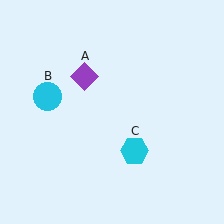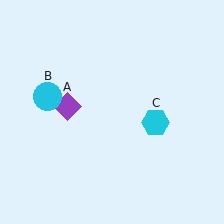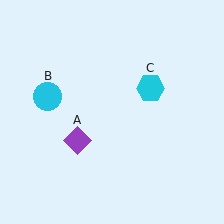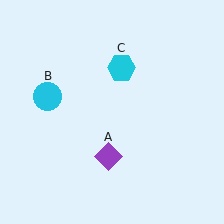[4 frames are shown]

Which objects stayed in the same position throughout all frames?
Cyan circle (object B) remained stationary.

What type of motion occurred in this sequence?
The purple diamond (object A), cyan hexagon (object C) rotated counterclockwise around the center of the scene.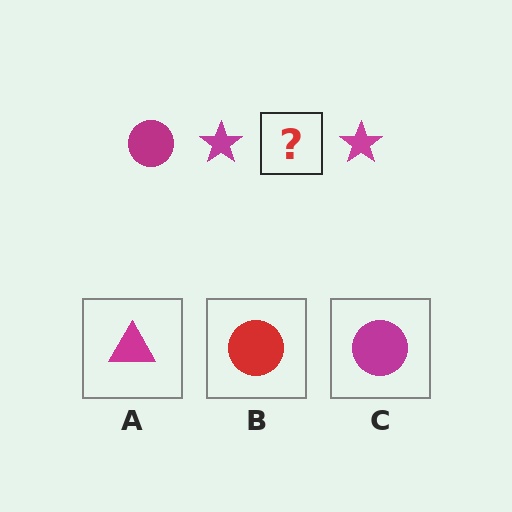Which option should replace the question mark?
Option C.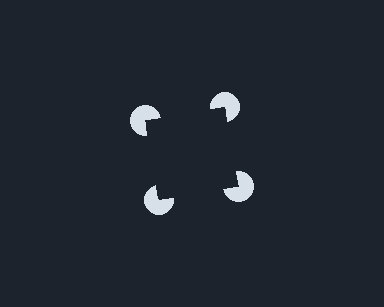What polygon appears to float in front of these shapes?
An illusory square — its edges are inferred from the aligned wedge cuts in the pac-man discs, not physically drawn.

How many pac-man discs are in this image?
There are 4 — one at each vertex of the illusory square.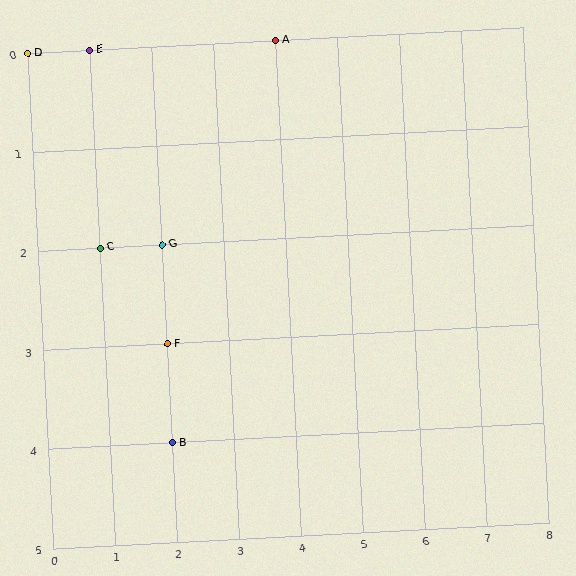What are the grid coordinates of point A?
Point A is at grid coordinates (4, 0).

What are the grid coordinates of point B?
Point B is at grid coordinates (2, 4).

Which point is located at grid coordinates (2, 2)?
Point G is at (2, 2).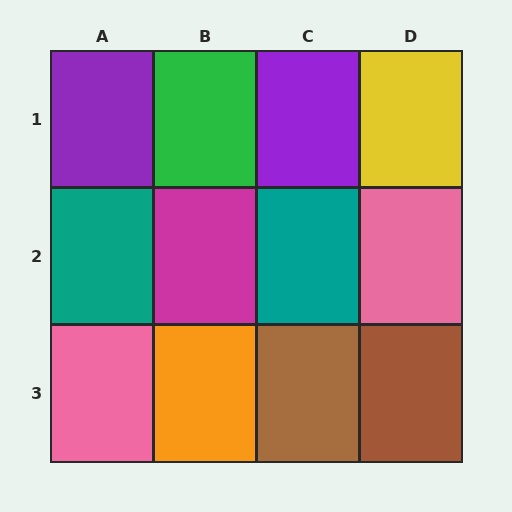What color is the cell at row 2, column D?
Pink.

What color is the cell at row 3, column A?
Pink.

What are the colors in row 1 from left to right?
Purple, green, purple, yellow.